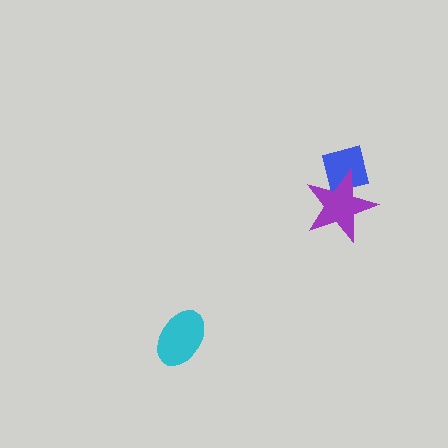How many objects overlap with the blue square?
1 object overlaps with the blue square.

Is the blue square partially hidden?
Yes, it is partially covered by another shape.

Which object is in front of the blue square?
The purple star is in front of the blue square.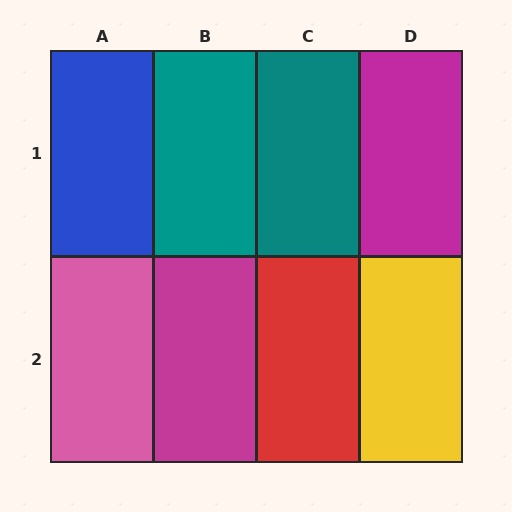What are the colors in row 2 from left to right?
Pink, magenta, red, yellow.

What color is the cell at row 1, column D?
Magenta.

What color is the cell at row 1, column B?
Teal.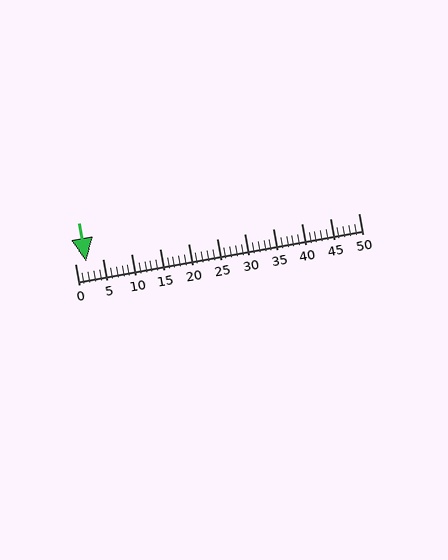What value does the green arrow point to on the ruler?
The green arrow points to approximately 2.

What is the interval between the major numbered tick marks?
The major tick marks are spaced 5 units apart.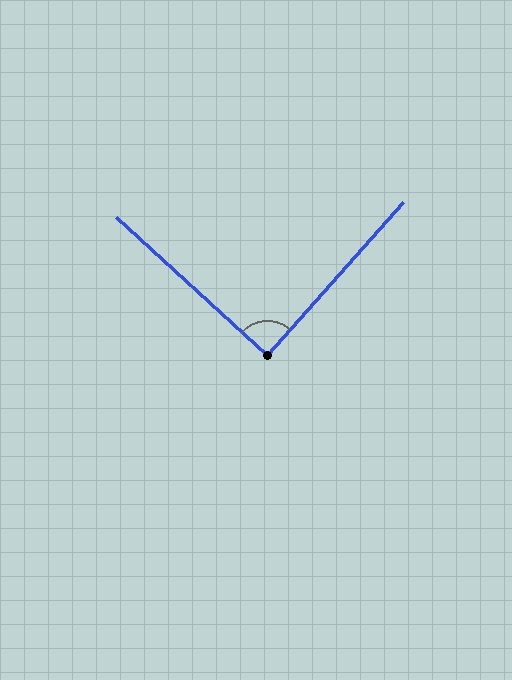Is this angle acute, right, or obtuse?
It is approximately a right angle.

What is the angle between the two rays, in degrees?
Approximately 89 degrees.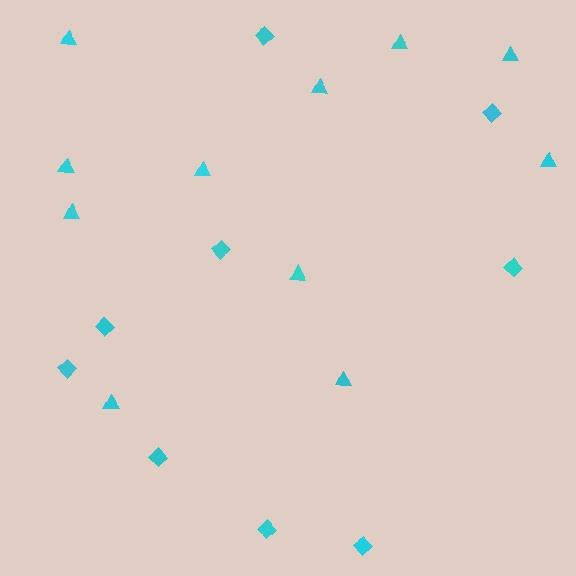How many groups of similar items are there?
There are 2 groups: one group of diamonds (9) and one group of triangles (11).